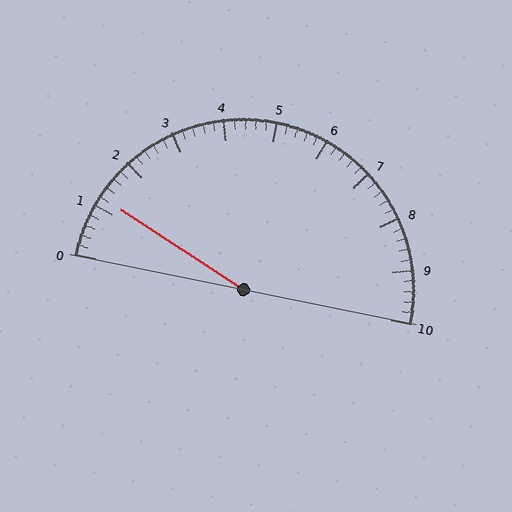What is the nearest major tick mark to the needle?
The nearest major tick mark is 1.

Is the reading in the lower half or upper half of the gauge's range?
The reading is in the lower half of the range (0 to 10).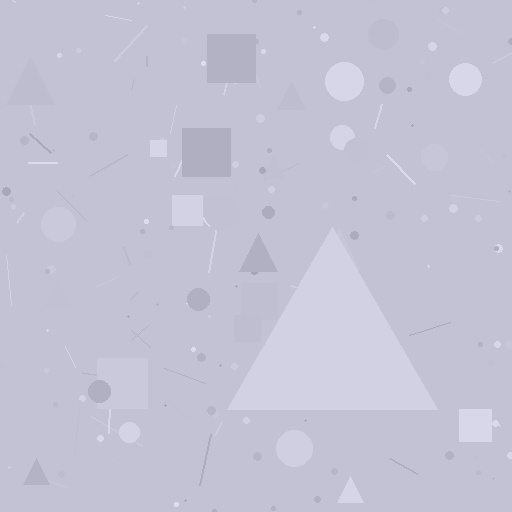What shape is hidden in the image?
A triangle is hidden in the image.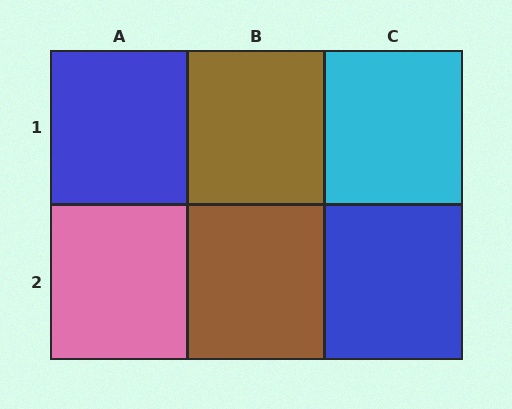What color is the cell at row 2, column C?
Blue.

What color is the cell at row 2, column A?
Pink.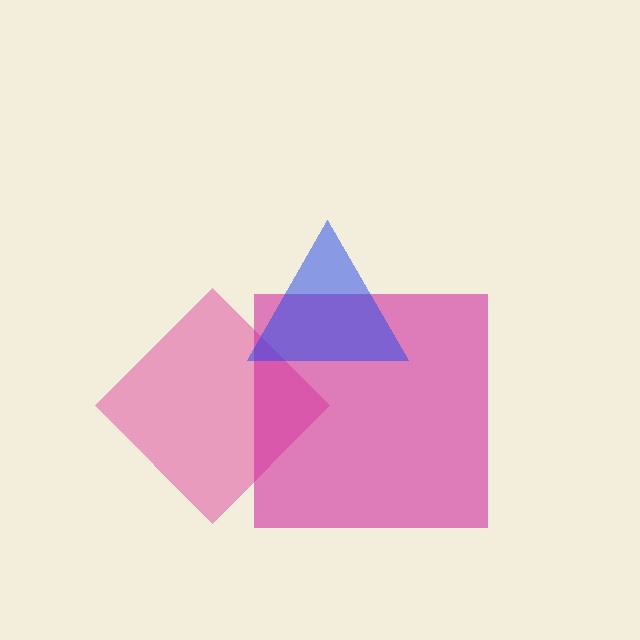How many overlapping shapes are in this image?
There are 3 overlapping shapes in the image.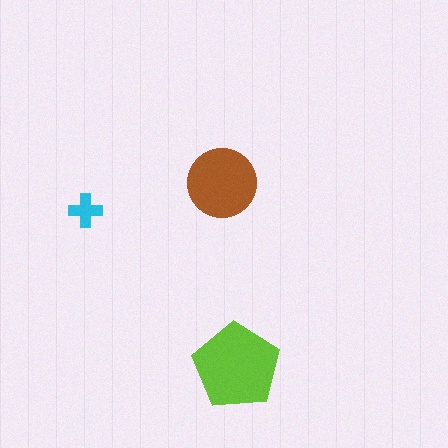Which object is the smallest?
The cyan cross.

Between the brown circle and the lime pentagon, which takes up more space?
The lime pentagon.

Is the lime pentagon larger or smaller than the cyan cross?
Larger.